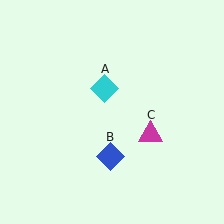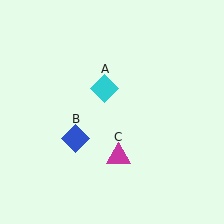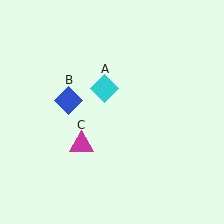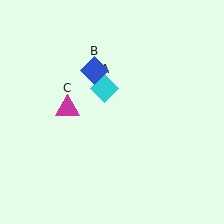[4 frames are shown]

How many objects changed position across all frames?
2 objects changed position: blue diamond (object B), magenta triangle (object C).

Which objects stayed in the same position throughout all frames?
Cyan diamond (object A) remained stationary.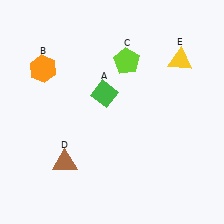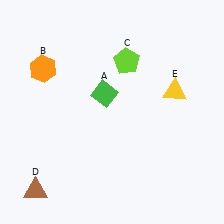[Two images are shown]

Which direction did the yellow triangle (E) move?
The yellow triangle (E) moved down.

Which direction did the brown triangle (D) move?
The brown triangle (D) moved left.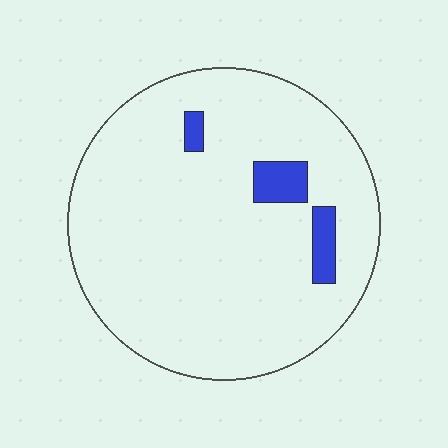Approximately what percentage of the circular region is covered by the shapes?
Approximately 5%.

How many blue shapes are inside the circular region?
3.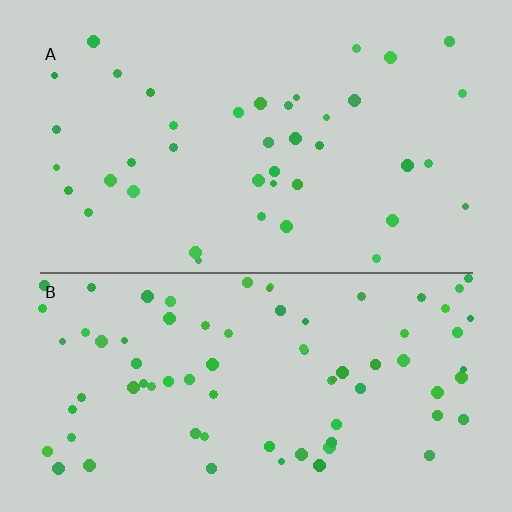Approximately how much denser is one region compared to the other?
Approximately 1.9× — region B over region A.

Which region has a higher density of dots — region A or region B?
B (the bottom).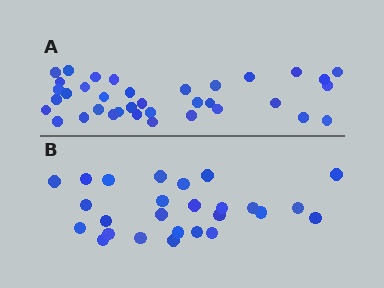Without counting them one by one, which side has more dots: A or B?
Region A (the top region) has more dots.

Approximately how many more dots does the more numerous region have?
Region A has roughly 10 or so more dots than region B.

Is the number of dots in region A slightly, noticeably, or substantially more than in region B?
Region A has noticeably more, but not dramatically so. The ratio is roughly 1.4 to 1.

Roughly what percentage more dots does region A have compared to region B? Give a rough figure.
About 40% more.